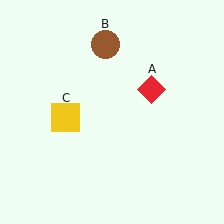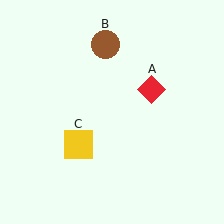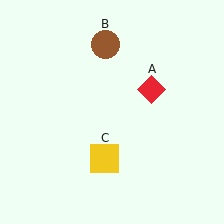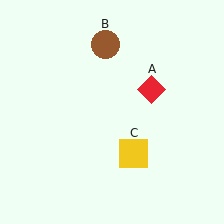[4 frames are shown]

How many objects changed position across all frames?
1 object changed position: yellow square (object C).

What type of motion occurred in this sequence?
The yellow square (object C) rotated counterclockwise around the center of the scene.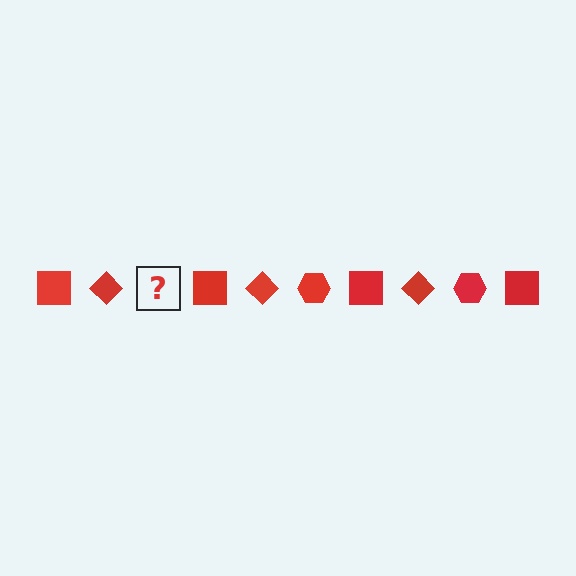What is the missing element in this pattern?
The missing element is a red hexagon.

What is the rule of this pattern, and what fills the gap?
The rule is that the pattern cycles through square, diamond, hexagon shapes in red. The gap should be filled with a red hexagon.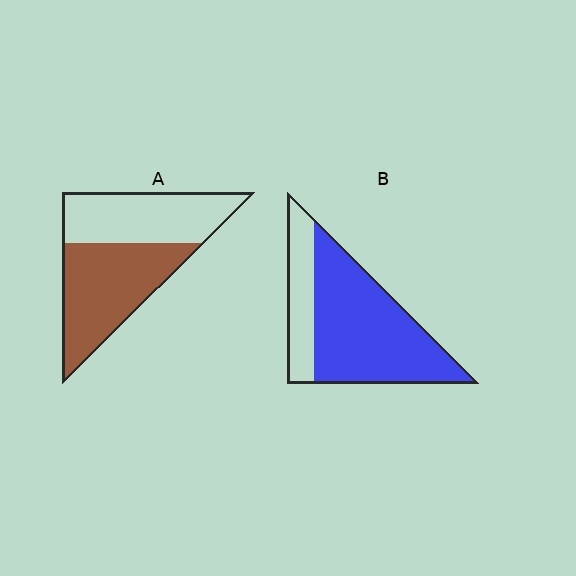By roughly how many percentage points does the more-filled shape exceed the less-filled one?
By roughly 20 percentage points (B over A).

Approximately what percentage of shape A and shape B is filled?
A is approximately 55% and B is approximately 75%.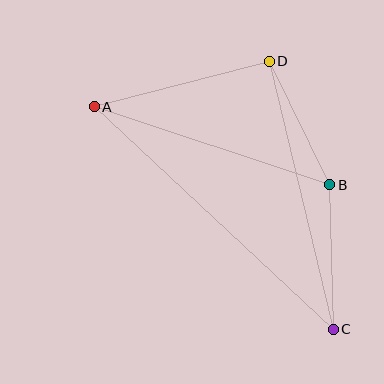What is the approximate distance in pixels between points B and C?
The distance between B and C is approximately 145 pixels.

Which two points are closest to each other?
Points B and D are closest to each other.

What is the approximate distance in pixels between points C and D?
The distance between C and D is approximately 276 pixels.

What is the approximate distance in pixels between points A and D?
The distance between A and D is approximately 181 pixels.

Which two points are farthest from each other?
Points A and C are farthest from each other.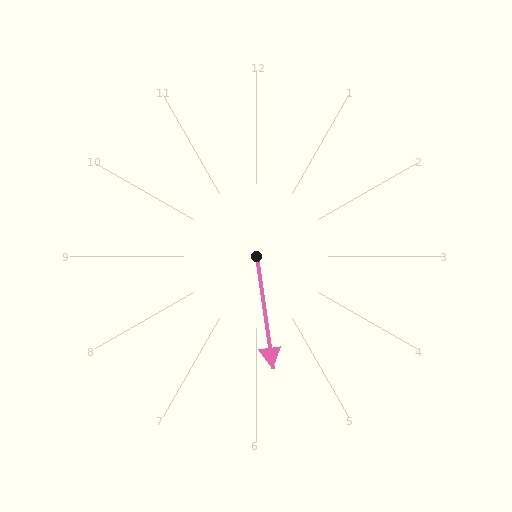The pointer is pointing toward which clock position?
Roughly 6 o'clock.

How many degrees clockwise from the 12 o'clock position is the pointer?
Approximately 172 degrees.